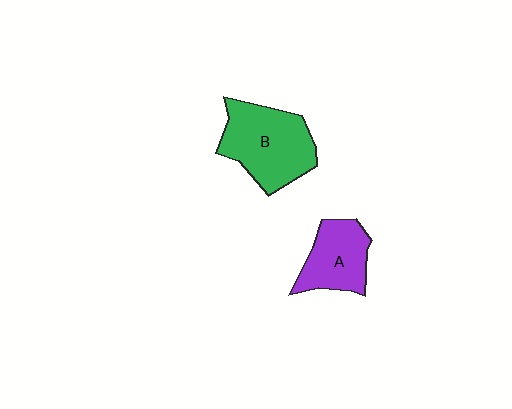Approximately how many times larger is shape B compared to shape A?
Approximately 1.5 times.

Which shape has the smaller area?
Shape A (purple).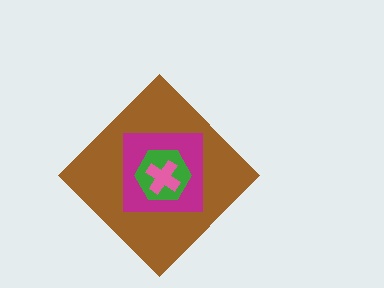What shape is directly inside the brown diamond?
The magenta square.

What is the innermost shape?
The pink cross.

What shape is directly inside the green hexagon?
The pink cross.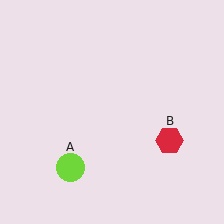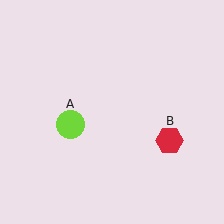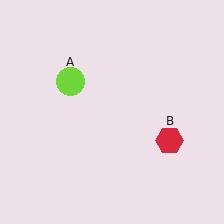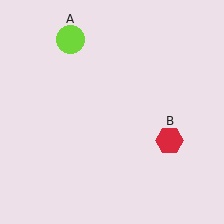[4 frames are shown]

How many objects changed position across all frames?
1 object changed position: lime circle (object A).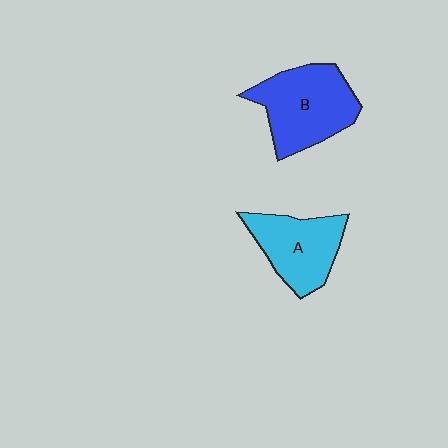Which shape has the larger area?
Shape B (blue).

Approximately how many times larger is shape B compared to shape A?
Approximately 1.2 times.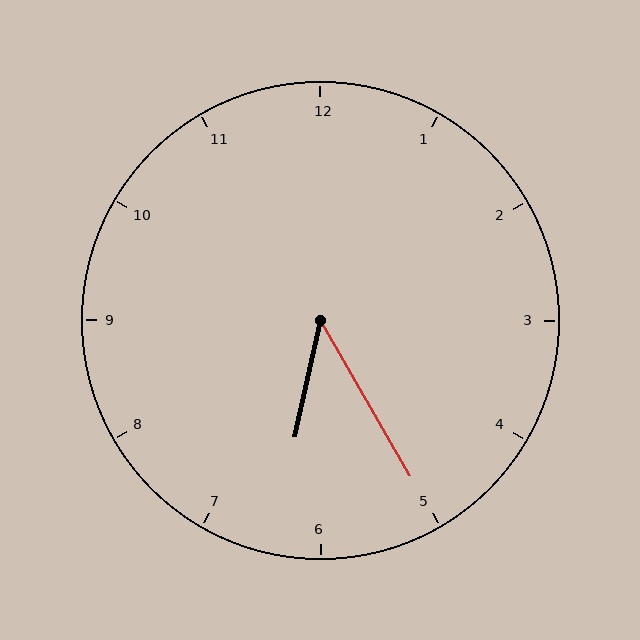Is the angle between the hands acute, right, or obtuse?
It is acute.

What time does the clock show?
6:25.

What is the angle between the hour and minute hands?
Approximately 42 degrees.